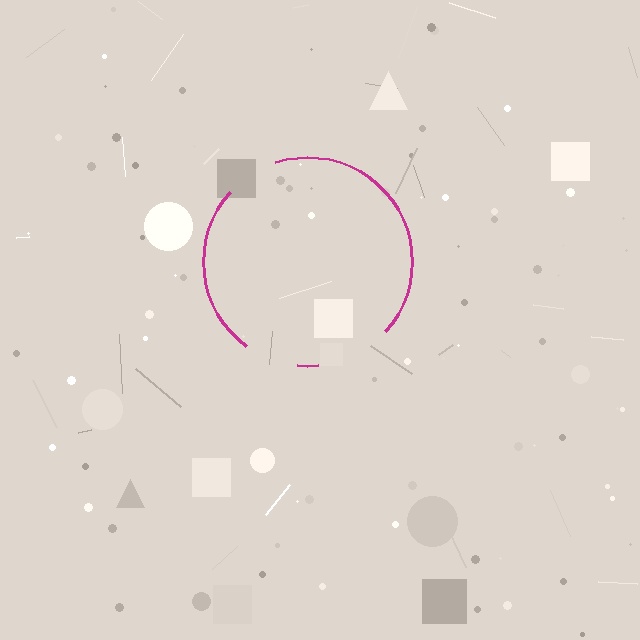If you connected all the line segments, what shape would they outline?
They would outline a circle.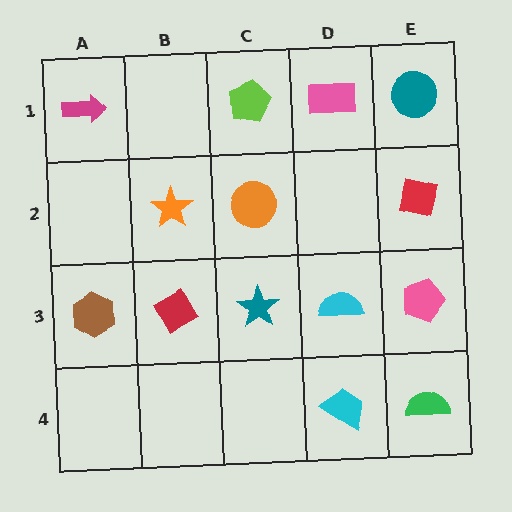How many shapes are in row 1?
4 shapes.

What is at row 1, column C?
A lime pentagon.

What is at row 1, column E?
A teal circle.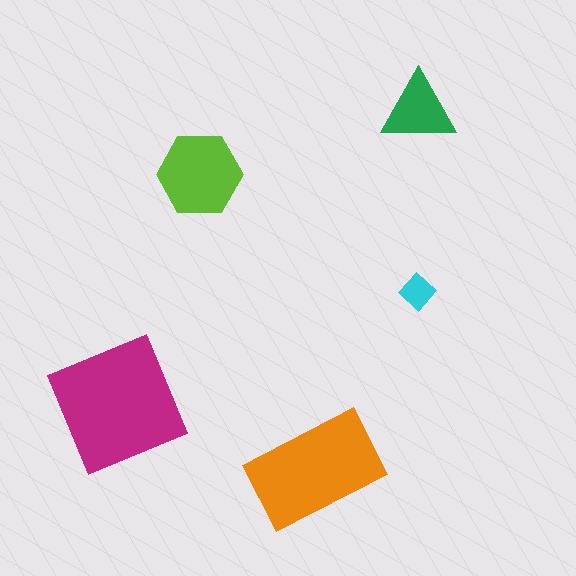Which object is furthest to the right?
The green triangle is rightmost.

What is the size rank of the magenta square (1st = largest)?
1st.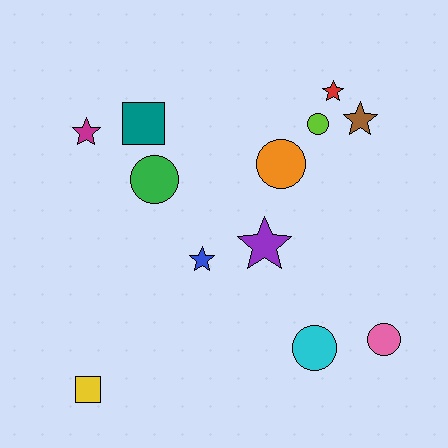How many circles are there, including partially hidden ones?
There are 5 circles.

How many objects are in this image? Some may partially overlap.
There are 12 objects.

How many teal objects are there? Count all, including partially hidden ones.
There is 1 teal object.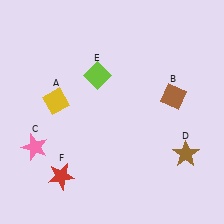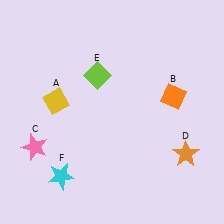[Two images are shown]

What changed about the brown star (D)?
In Image 1, D is brown. In Image 2, it changed to orange.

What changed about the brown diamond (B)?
In Image 1, B is brown. In Image 2, it changed to orange.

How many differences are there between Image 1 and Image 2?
There are 3 differences between the two images.